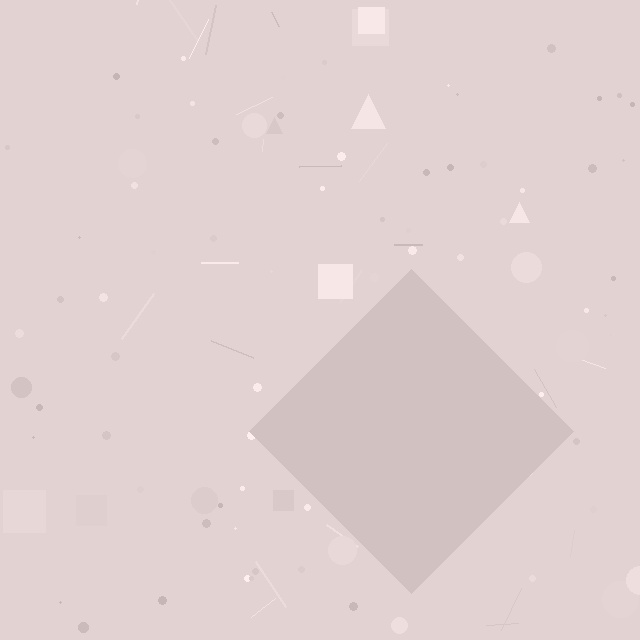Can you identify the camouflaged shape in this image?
The camouflaged shape is a diamond.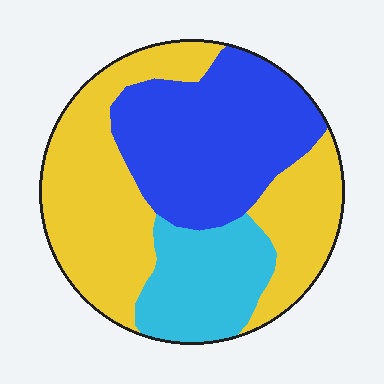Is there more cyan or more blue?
Blue.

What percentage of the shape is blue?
Blue takes up between a quarter and a half of the shape.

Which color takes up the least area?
Cyan, at roughly 20%.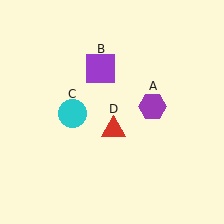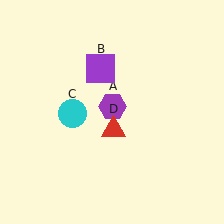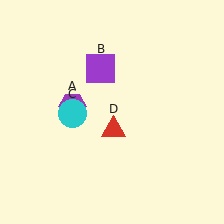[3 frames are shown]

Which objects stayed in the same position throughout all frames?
Purple square (object B) and cyan circle (object C) and red triangle (object D) remained stationary.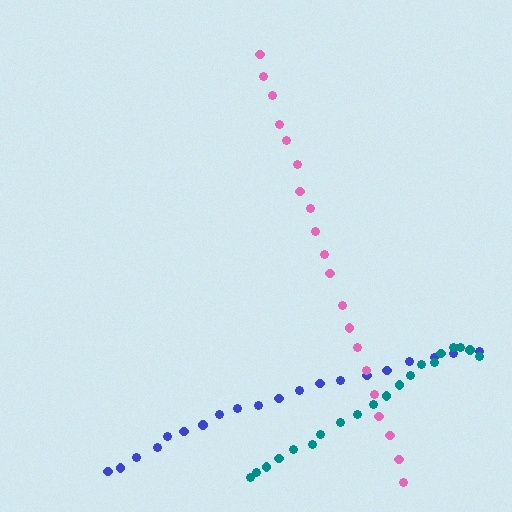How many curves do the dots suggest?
There are 3 distinct paths.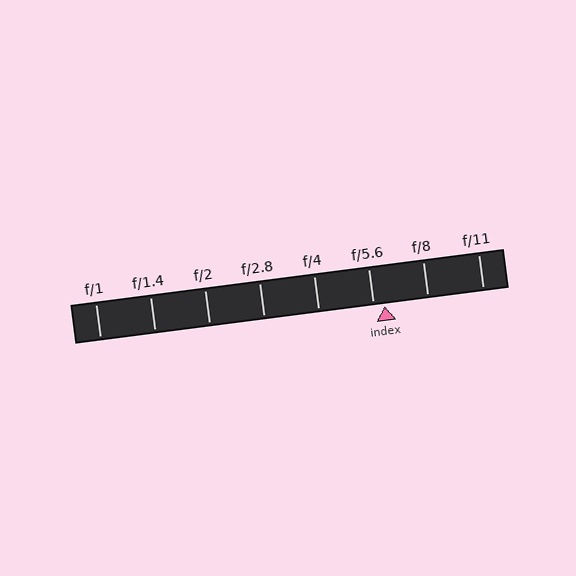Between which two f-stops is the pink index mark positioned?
The index mark is between f/5.6 and f/8.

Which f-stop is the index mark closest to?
The index mark is closest to f/5.6.